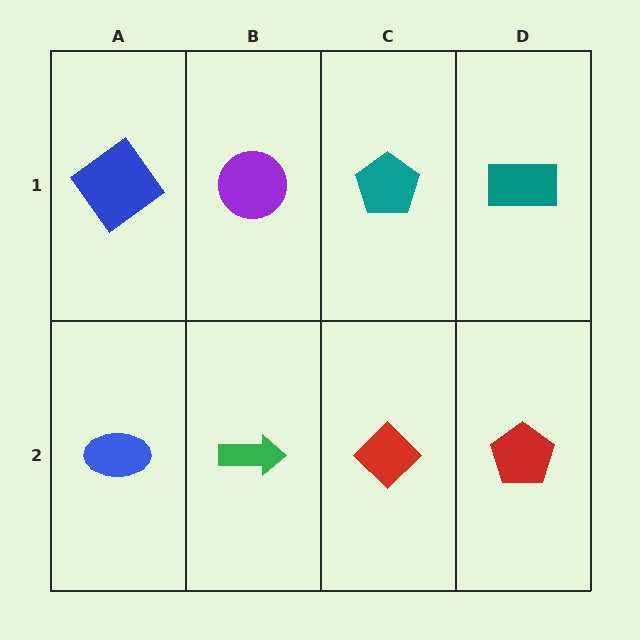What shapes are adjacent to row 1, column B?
A green arrow (row 2, column B), a blue diamond (row 1, column A), a teal pentagon (row 1, column C).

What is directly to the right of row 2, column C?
A red pentagon.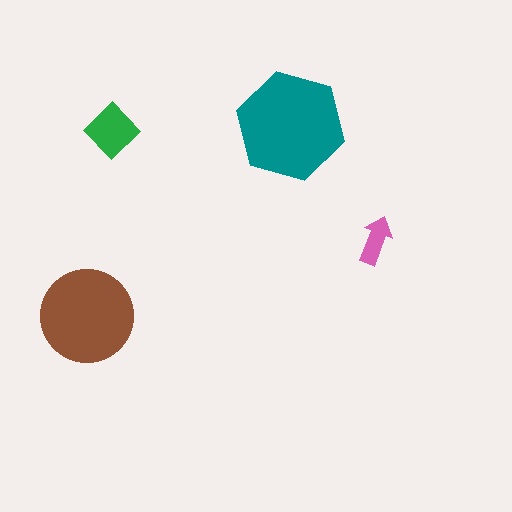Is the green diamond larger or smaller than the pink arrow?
Larger.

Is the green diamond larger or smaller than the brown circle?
Smaller.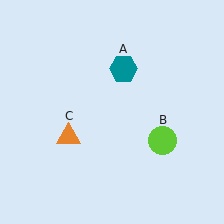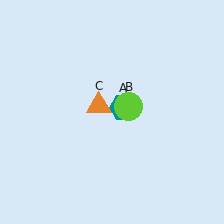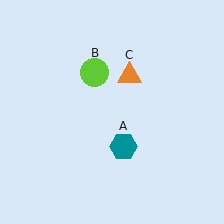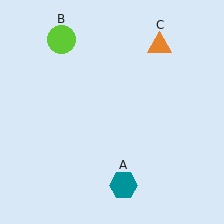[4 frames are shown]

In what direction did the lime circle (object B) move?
The lime circle (object B) moved up and to the left.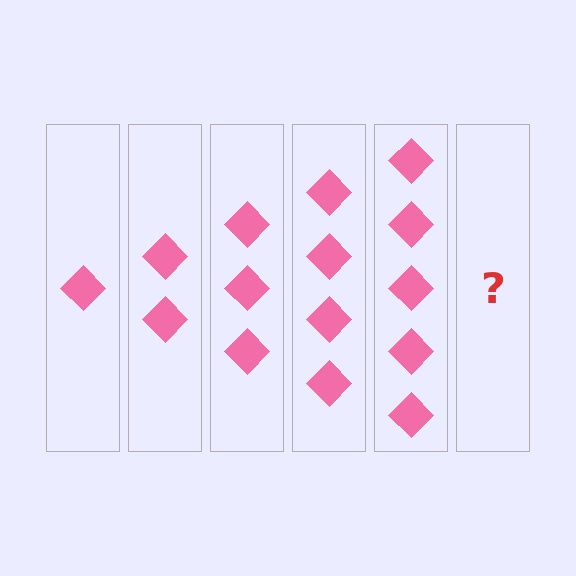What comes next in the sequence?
The next element should be 6 diamonds.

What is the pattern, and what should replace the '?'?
The pattern is that each step adds one more diamond. The '?' should be 6 diamonds.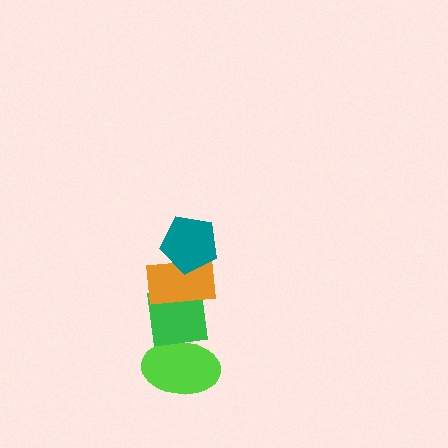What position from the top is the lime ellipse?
The lime ellipse is 4th from the top.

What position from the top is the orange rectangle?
The orange rectangle is 2nd from the top.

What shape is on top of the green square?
The orange rectangle is on top of the green square.